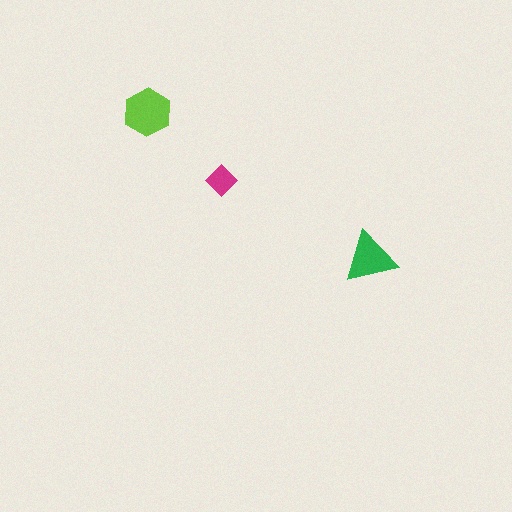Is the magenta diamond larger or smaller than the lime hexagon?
Smaller.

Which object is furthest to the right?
The green triangle is rightmost.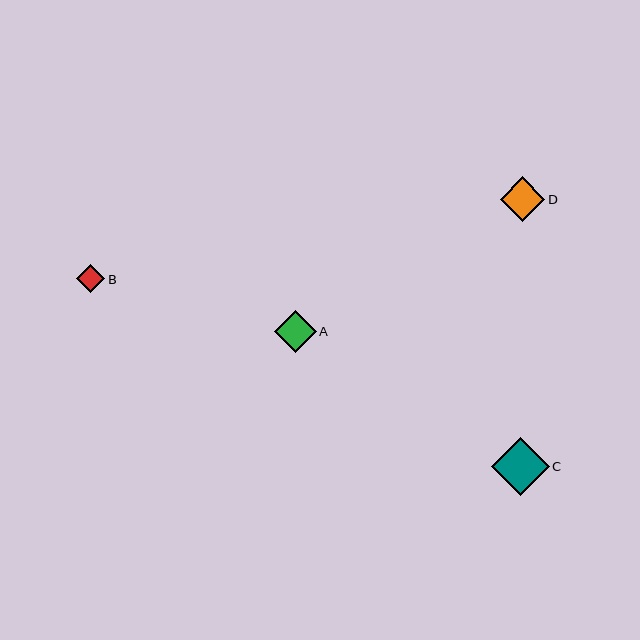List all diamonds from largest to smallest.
From largest to smallest: C, D, A, B.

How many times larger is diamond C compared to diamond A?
Diamond C is approximately 1.4 times the size of diamond A.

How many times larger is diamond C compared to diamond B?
Diamond C is approximately 2.1 times the size of diamond B.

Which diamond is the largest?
Diamond C is the largest with a size of approximately 58 pixels.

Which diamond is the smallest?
Diamond B is the smallest with a size of approximately 28 pixels.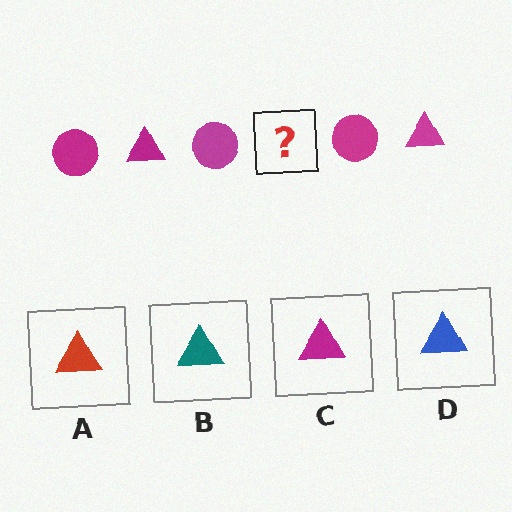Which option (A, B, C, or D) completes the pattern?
C.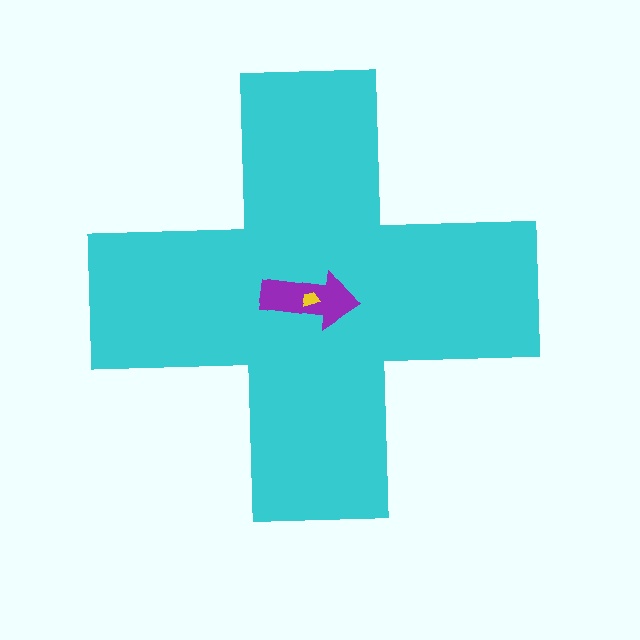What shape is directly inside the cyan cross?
The purple arrow.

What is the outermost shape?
The cyan cross.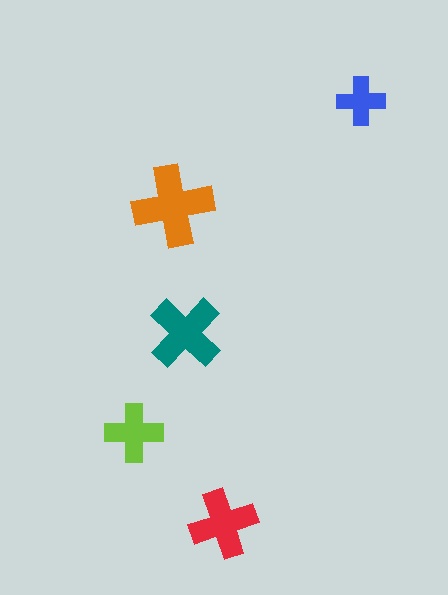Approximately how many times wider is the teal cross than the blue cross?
About 1.5 times wider.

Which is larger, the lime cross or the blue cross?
The lime one.